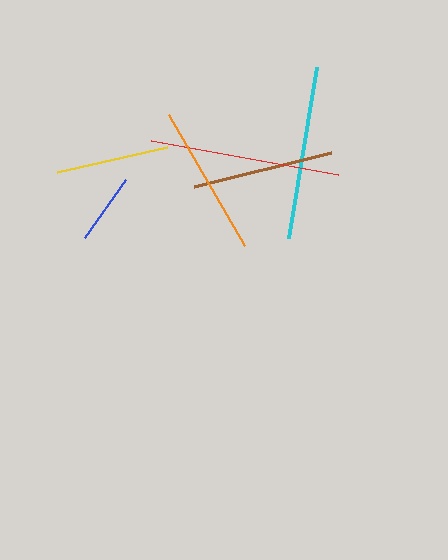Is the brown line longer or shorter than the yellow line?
The brown line is longer than the yellow line.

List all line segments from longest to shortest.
From longest to shortest: red, cyan, orange, brown, yellow, blue.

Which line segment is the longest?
The red line is the longest at approximately 190 pixels.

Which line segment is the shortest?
The blue line is the shortest at approximately 70 pixels.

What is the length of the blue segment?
The blue segment is approximately 70 pixels long.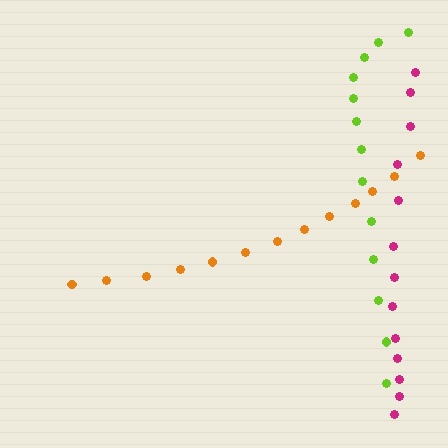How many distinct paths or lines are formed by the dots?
There are 3 distinct paths.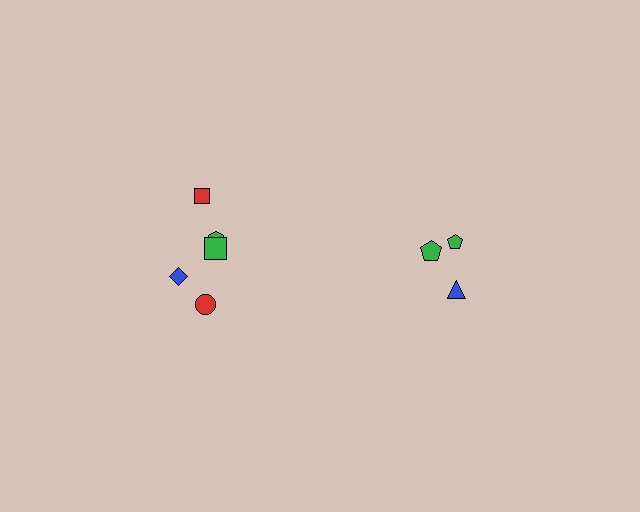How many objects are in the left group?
There are 5 objects.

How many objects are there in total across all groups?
There are 8 objects.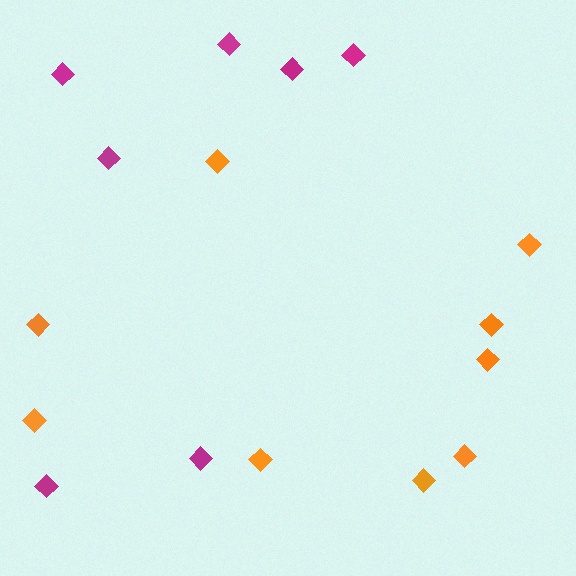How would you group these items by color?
There are 2 groups: one group of magenta diamonds (7) and one group of orange diamonds (9).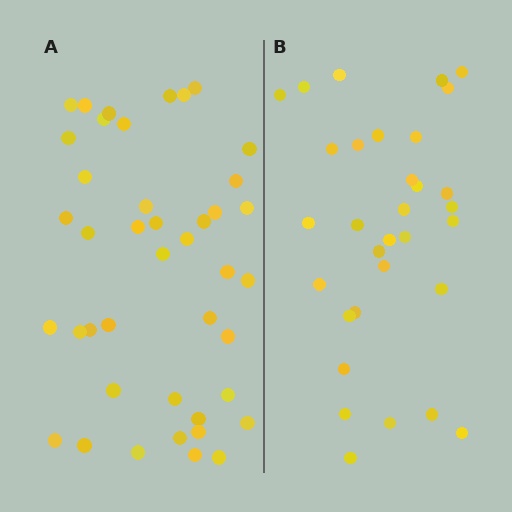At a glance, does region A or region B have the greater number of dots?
Region A (the left region) has more dots.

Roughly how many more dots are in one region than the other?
Region A has roughly 10 or so more dots than region B.